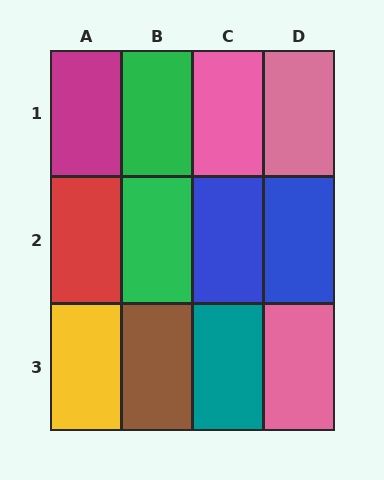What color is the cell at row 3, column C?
Teal.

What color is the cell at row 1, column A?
Magenta.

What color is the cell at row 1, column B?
Green.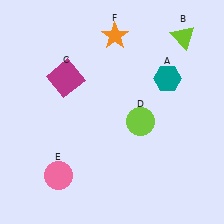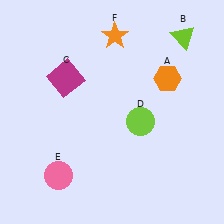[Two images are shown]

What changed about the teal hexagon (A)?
In Image 1, A is teal. In Image 2, it changed to orange.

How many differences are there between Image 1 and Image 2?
There is 1 difference between the two images.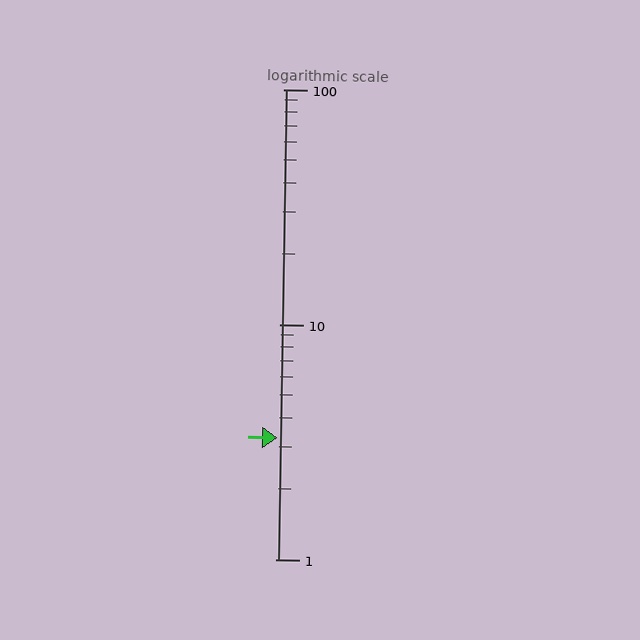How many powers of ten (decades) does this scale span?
The scale spans 2 decades, from 1 to 100.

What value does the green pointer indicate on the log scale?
The pointer indicates approximately 3.3.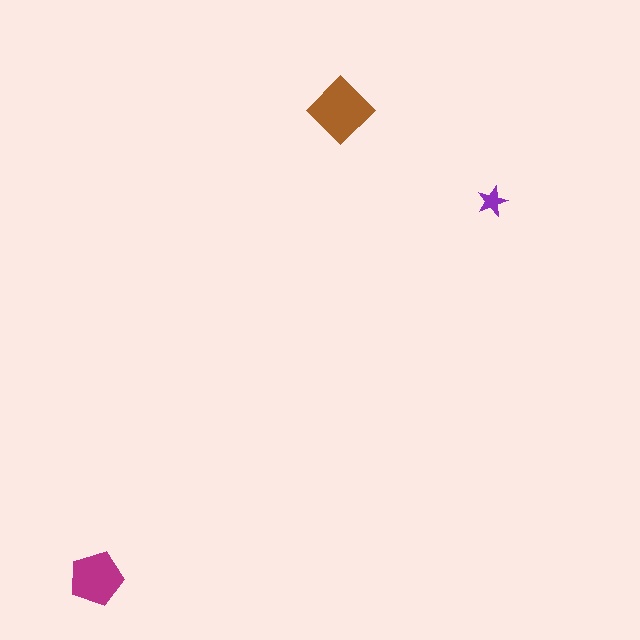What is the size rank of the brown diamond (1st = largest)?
1st.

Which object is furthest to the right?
The purple star is rightmost.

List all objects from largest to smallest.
The brown diamond, the magenta pentagon, the purple star.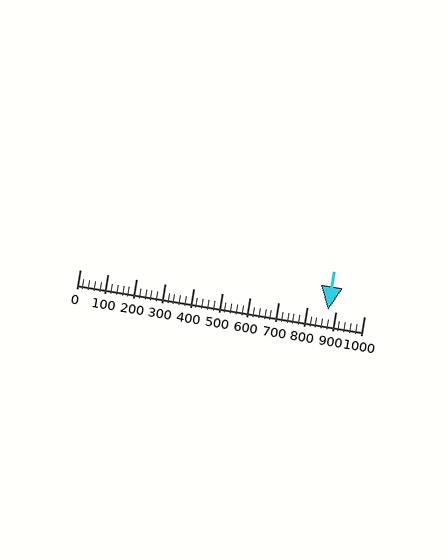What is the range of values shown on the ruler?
The ruler shows values from 0 to 1000.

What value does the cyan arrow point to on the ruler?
The cyan arrow points to approximately 873.